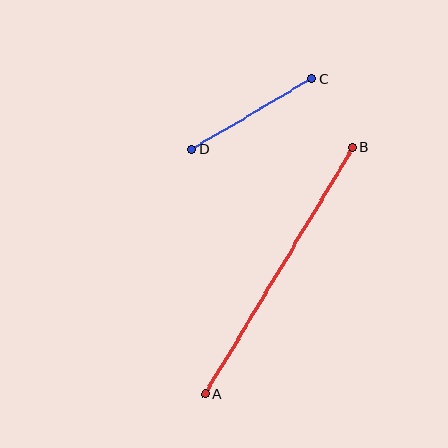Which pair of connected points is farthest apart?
Points A and B are farthest apart.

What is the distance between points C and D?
The distance is approximately 139 pixels.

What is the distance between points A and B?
The distance is approximately 288 pixels.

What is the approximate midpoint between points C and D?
The midpoint is at approximately (252, 114) pixels.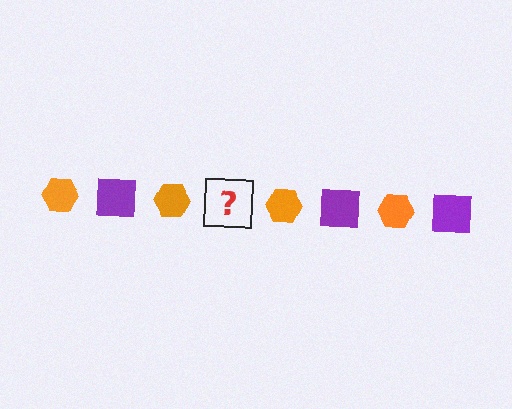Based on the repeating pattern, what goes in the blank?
The blank should be a purple square.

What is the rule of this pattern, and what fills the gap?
The rule is that the pattern alternates between orange hexagon and purple square. The gap should be filled with a purple square.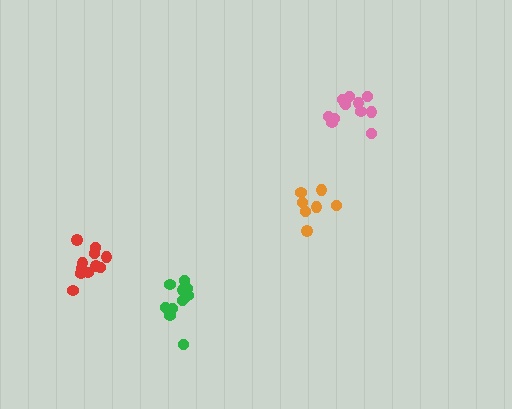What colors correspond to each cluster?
The clusters are colored: orange, pink, red, green.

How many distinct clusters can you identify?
There are 4 distinct clusters.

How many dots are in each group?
Group 1: 7 dots, Group 2: 12 dots, Group 3: 11 dots, Group 4: 11 dots (41 total).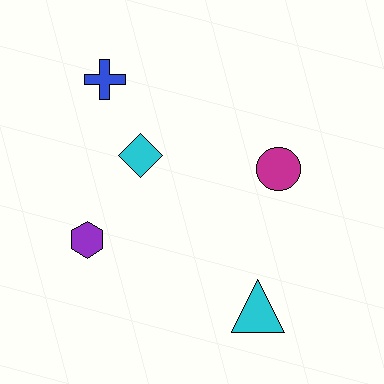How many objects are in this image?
There are 5 objects.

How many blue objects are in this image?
There is 1 blue object.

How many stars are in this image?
There are no stars.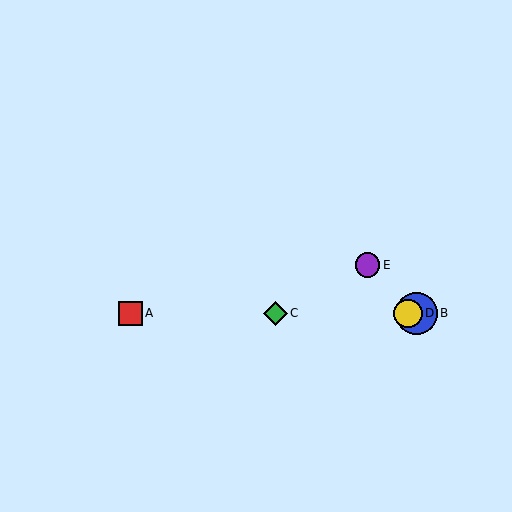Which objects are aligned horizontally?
Objects A, B, C, D are aligned horizontally.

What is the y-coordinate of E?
Object E is at y≈265.